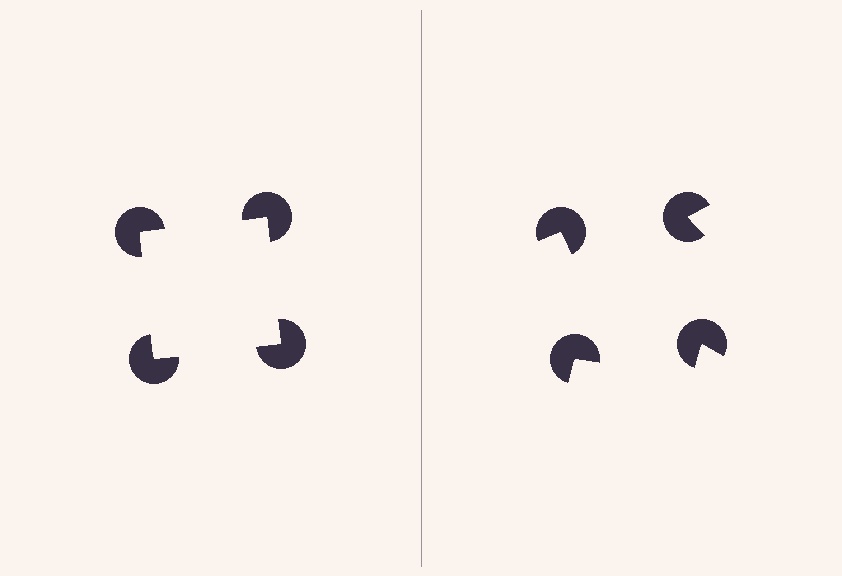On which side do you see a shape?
An illusory square appears on the left side. On the right side the wedge cuts are rotated, so no coherent shape forms.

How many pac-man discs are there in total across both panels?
8 — 4 on each side.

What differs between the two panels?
The pac-man discs are positioned identically on both sides; only the wedge orientations differ. On the left they align to a square; on the right they are misaligned.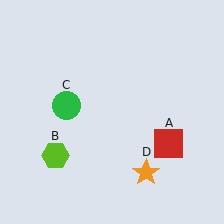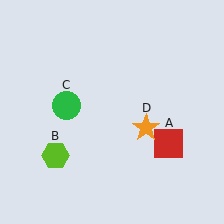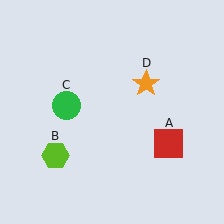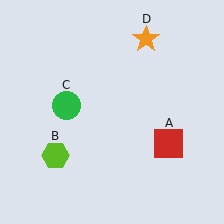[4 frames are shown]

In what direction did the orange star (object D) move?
The orange star (object D) moved up.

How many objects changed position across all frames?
1 object changed position: orange star (object D).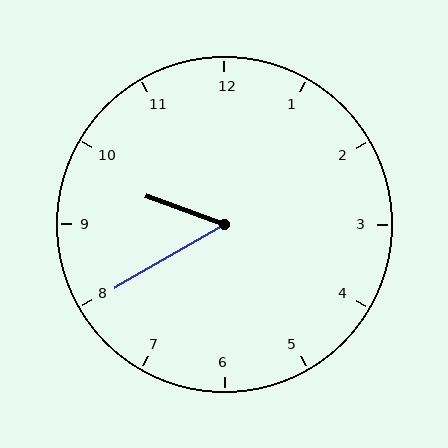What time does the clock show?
9:40.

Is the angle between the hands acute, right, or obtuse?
It is acute.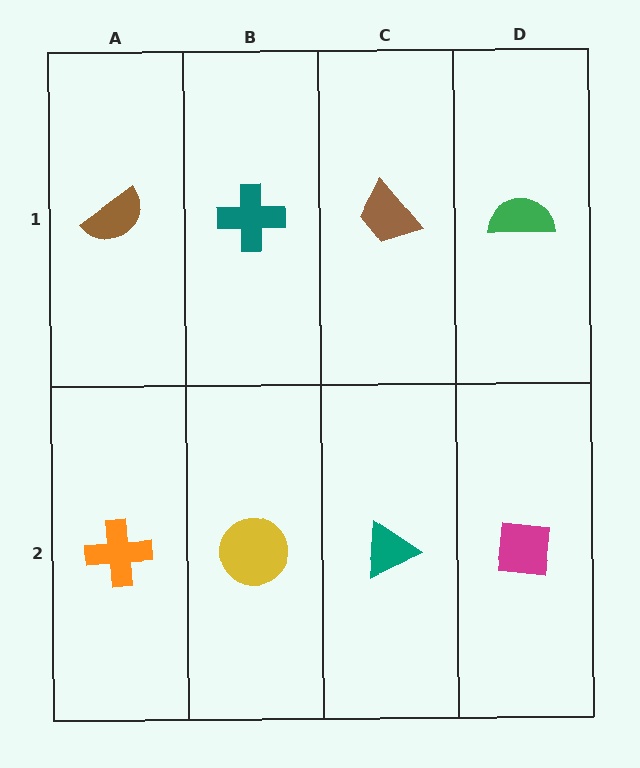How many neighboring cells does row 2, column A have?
2.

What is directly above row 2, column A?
A brown semicircle.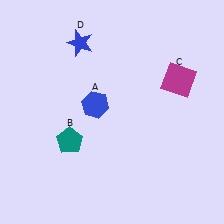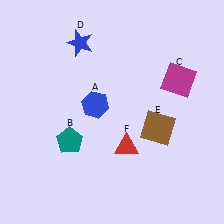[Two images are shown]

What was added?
A brown square (E), a red triangle (F) were added in Image 2.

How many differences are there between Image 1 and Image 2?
There are 2 differences between the two images.